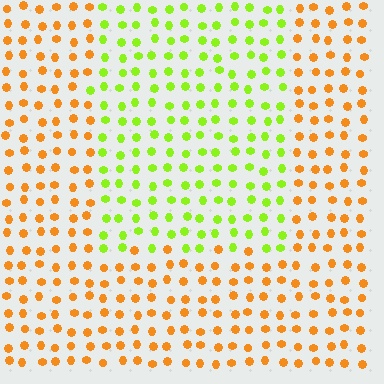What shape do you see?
I see a rectangle.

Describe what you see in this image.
The image is filled with small orange elements in a uniform arrangement. A rectangle-shaped region is visible where the elements are tinted to a slightly different hue, forming a subtle color boundary.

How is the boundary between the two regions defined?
The boundary is defined purely by a slight shift in hue (about 58 degrees). Spacing, size, and orientation are identical on both sides.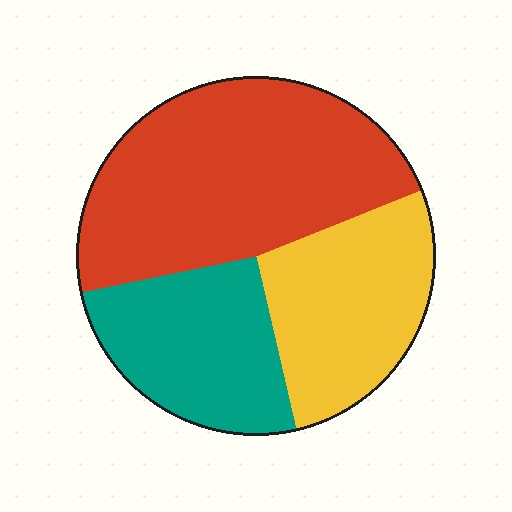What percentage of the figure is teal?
Teal takes up between a quarter and a half of the figure.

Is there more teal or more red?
Red.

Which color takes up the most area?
Red, at roughly 45%.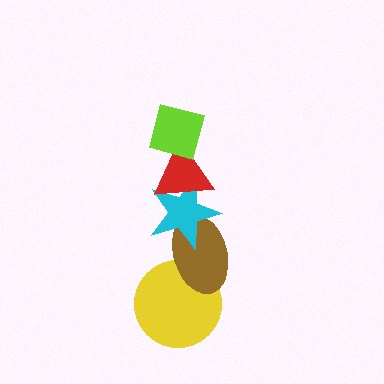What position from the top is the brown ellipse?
The brown ellipse is 4th from the top.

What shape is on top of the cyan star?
The red triangle is on top of the cyan star.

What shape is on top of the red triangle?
The lime square is on top of the red triangle.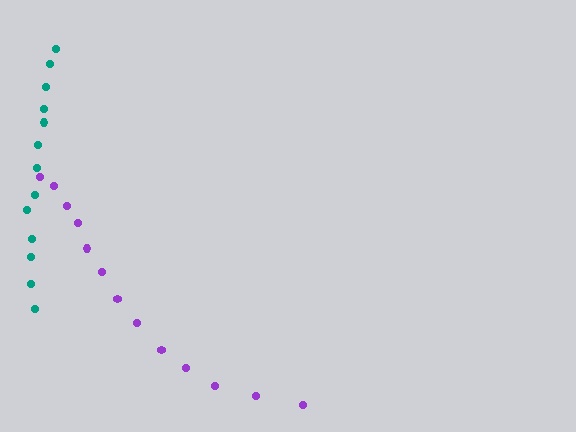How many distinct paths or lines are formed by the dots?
There are 2 distinct paths.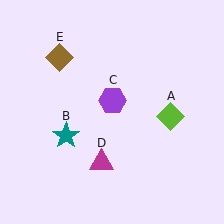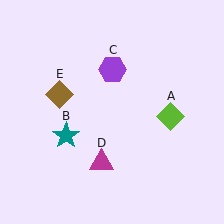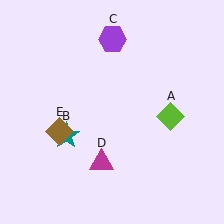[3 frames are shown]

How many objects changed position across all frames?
2 objects changed position: purple hexagon (object C), brown diamond (object E).